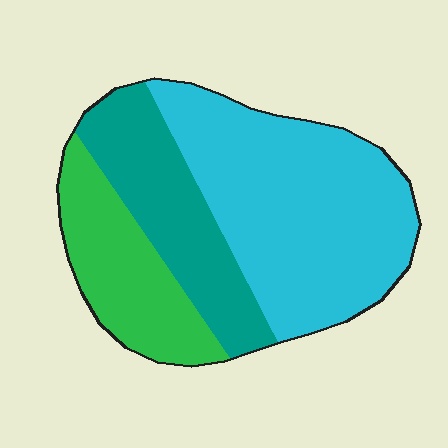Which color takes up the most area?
Cyan, at roughly 50%.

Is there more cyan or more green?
Cyan.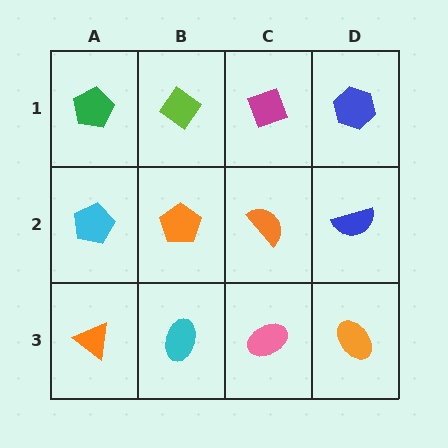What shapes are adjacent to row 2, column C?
A magenta diamond (row 1, column C), a pink ellipse (row 3, column C), an orange pentagon (row 2, column B), a blue semicircle (row 2, column D).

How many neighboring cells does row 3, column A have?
2.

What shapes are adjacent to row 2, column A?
A green pentagon (row 1, column A), an orange triangle (row 3, column A), an orange pentagon (row 2, column B).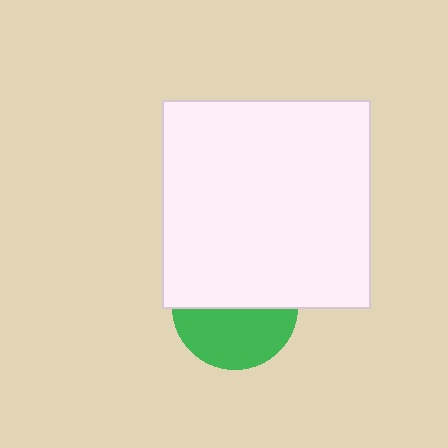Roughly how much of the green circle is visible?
About half of it is visible (roughly 47%).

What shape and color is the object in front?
The object in front is a white square.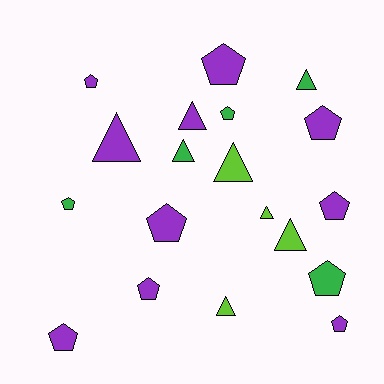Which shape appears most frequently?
Pentagon, with 11 objects.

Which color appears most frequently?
Purple, with 10 objects.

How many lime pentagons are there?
There are no lime pentagons.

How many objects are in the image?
There are 19 objects.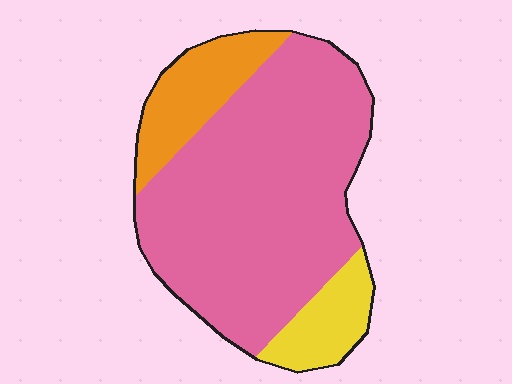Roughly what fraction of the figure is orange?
Orange takes up about one sixth (1/6) of the figure.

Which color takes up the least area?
Yellow, at roughly 10%.